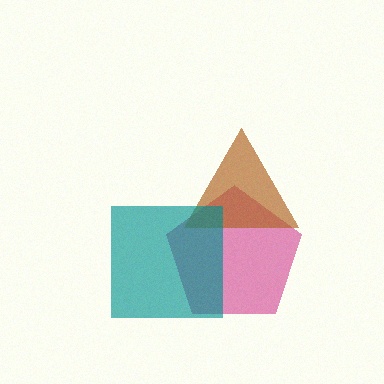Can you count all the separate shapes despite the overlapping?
Yes, there are 3 separate shapes.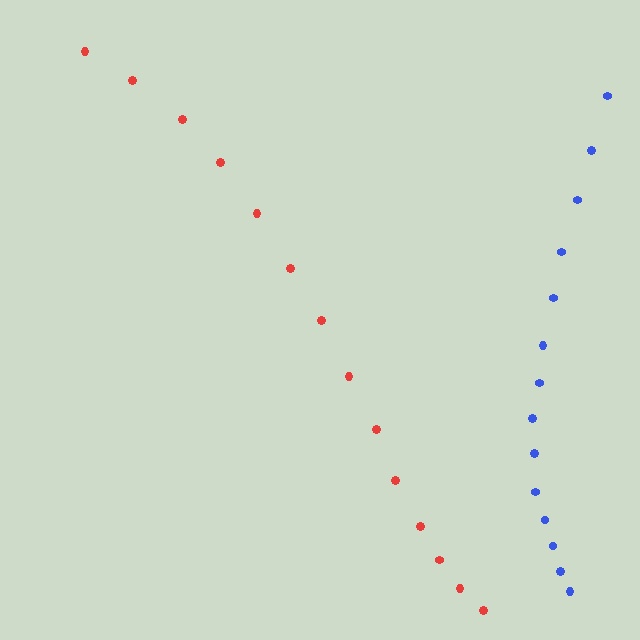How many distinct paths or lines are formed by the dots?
There are 2 distinct paths.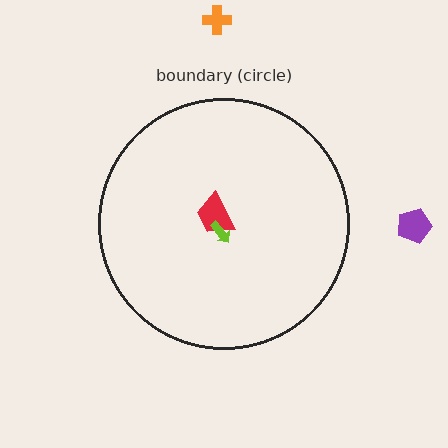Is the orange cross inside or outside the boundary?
Outside.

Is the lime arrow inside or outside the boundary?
Inside.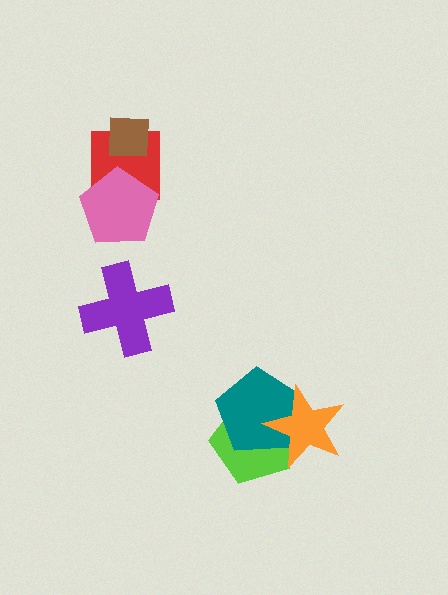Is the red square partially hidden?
Yes, it is partially covered by another shape.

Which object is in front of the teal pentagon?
The orange star is in front of the teal pentagon.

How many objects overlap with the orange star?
2 objects overlap with the orange star.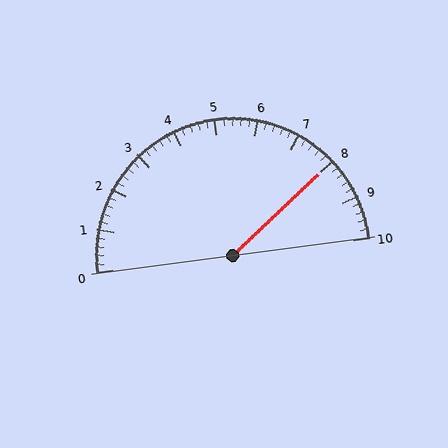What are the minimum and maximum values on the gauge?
The gauge ranges from 0 to 10.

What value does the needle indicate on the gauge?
The needle indicates approximately 8.0.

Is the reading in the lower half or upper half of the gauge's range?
The reading is in the upper half of the range (0 to 10).